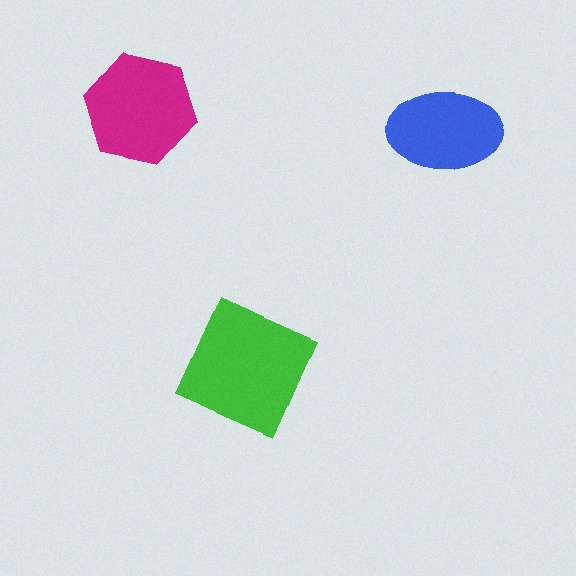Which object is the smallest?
The blue ellipse.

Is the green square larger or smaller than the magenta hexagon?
Larger.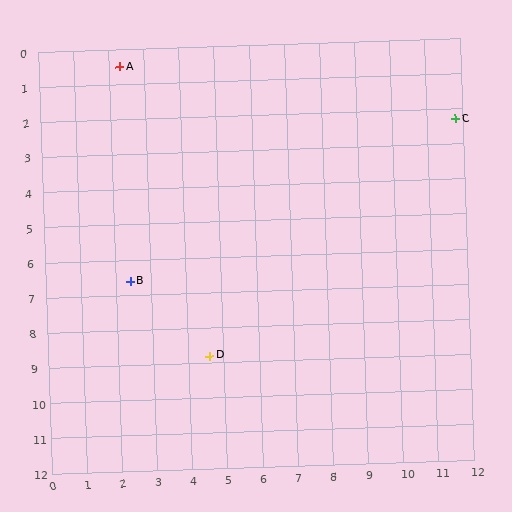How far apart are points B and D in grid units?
Points B and D are about 3.1 grid units apart.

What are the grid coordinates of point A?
Point A is at approximately (2.3, 0.5).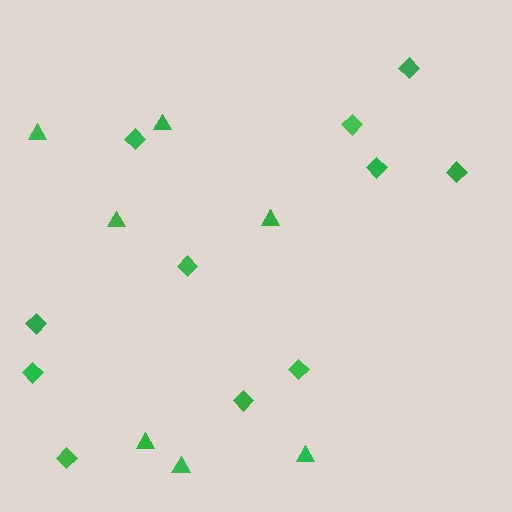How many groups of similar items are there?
There are 2 groups: one group of diamonds (11) and one group of triangles (7).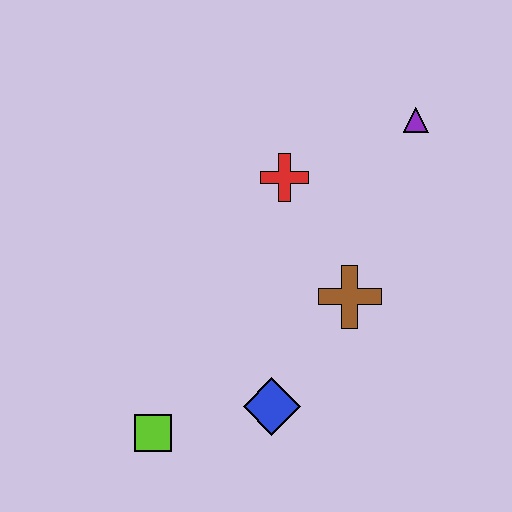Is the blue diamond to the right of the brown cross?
No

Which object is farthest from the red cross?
The lime square is farthest from the red cross.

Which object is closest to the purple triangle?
The red cross is closest to the purple triangle.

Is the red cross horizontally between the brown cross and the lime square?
Yes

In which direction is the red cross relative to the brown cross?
The red cross is above the brown cross.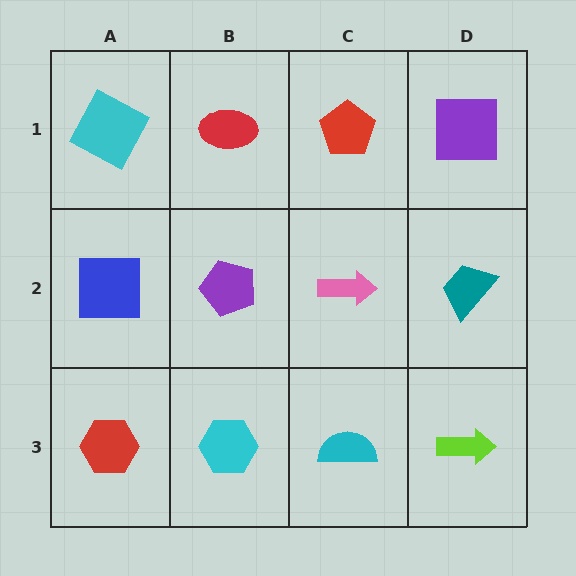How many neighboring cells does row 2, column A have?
3.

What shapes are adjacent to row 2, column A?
A cyan square (row 1, column A), a red hexagon (row 3, column A), a purple pentagon (row 2, column B).